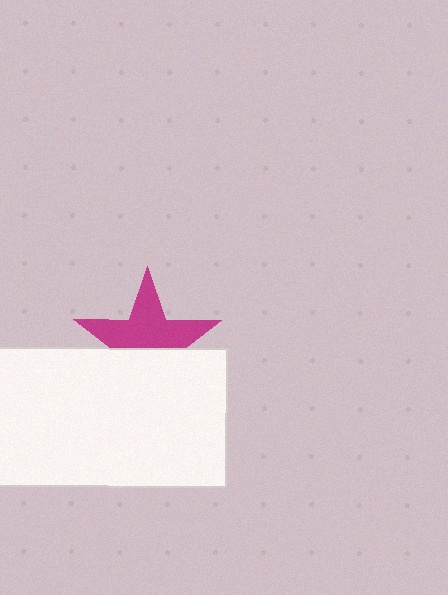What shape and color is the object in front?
The object in front is a white rectangle.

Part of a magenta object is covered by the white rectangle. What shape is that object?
It is a star.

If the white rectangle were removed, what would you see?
You would see the complete magenta star.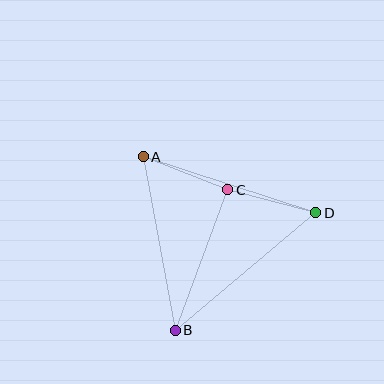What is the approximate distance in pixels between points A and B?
The distance between A and B is approximately 176 pixels.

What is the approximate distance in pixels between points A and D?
The distance between A and D is approximately 181 pixels.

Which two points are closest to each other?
Points A and C are closest to each other.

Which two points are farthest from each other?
Points B and D are farthest from each other.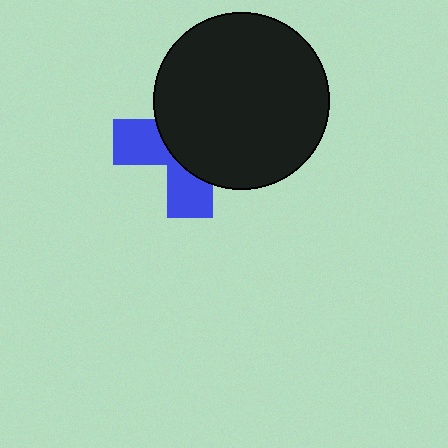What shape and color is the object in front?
The object in front is a black circle.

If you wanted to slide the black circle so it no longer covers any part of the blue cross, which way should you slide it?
Slide it toward the upper-right — that is the most direct way to separate the two shapes.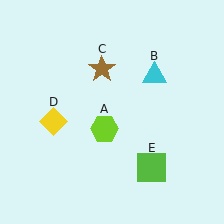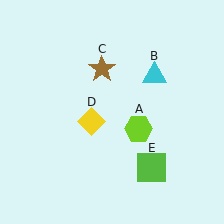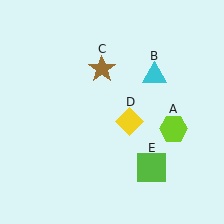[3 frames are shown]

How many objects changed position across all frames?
2 objects changed position: lime hexagon (object A), yellow diamond (object D).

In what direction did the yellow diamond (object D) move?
The yellow diamond (object D) moved right.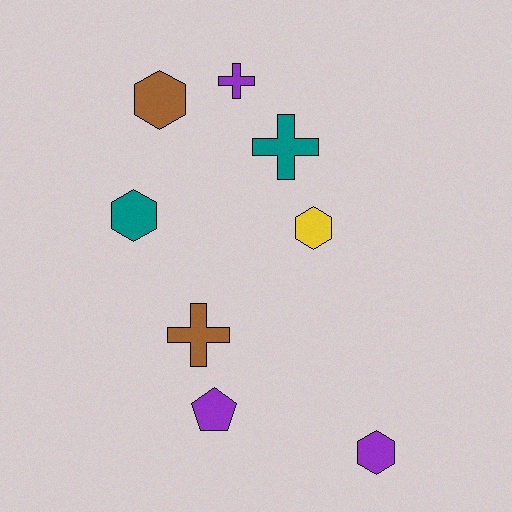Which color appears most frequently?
Purple, with 3 objects.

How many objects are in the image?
There are 8 objects.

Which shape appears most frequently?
Hexagon, with 4 objects.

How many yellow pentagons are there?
There are no yellow pentagons.